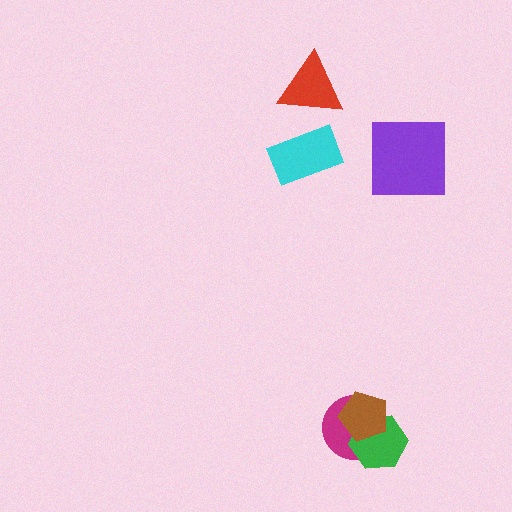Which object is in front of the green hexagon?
The brown pentagon is in front of the green hexagon.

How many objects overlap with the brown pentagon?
2 objects overlap with the brown pentagon.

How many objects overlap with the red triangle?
0 objects overlap with the red triangle.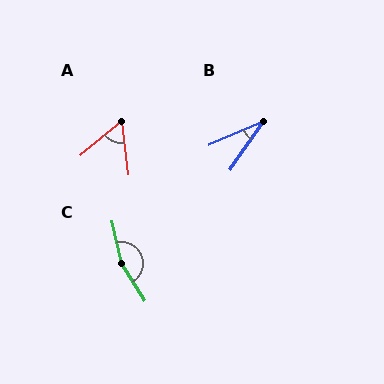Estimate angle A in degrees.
Approximately 57 degrees.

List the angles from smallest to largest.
B (32°), A (57°), C (160°).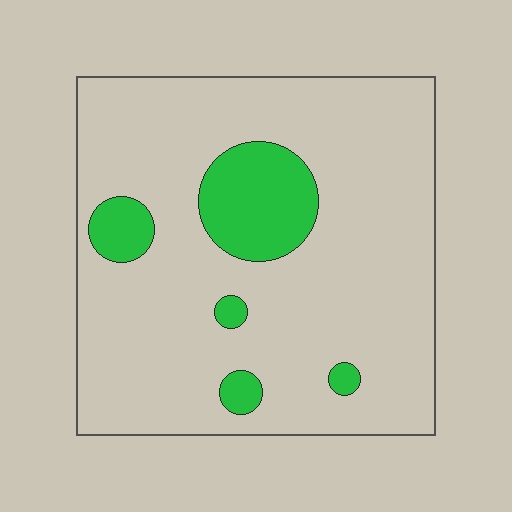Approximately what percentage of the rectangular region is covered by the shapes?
Approximately 15%.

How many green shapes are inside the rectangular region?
5.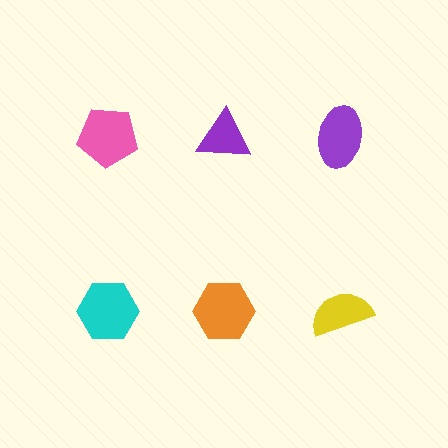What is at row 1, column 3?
A purple ellipse.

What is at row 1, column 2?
A purple triangle.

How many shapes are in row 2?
3 shapes.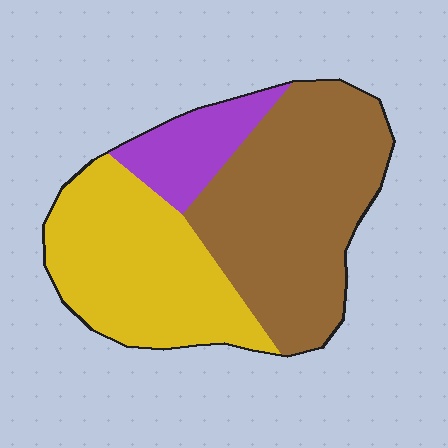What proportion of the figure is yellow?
Yellow takes up between a quarter and a half of the figure.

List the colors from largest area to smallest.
From largest to smallest: brown, yellow, purple.